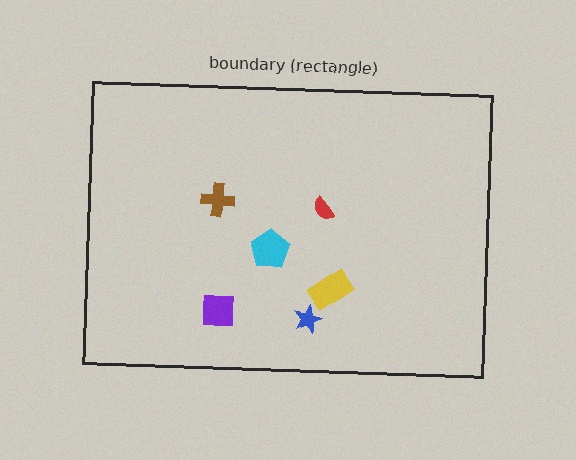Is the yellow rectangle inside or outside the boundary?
Inside.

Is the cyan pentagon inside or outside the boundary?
Inside.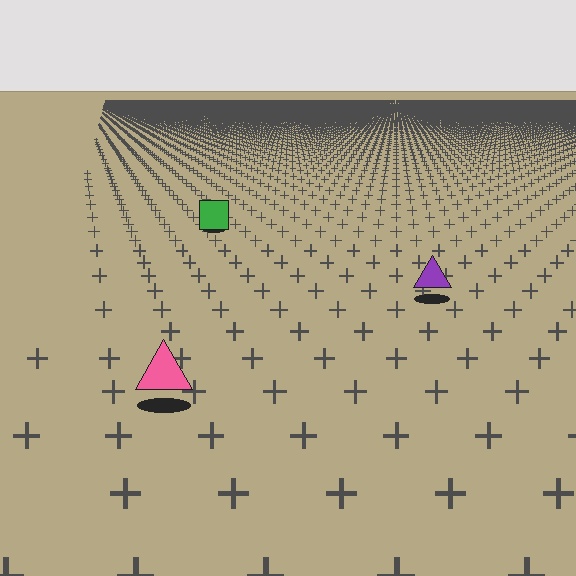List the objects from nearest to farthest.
From nearest to farthest: the pink triangle, the purple triangle, the green square.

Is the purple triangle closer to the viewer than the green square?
Yes. The purple triangle is closer — you can tell from the texture gradient: the ground texture is coarser near it.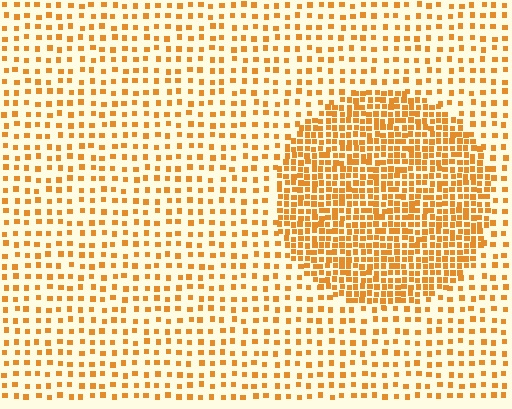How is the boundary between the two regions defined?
The boundary is defined by a change in element density (approximately 2.5x ratio). All elements are the same color, size, and shape.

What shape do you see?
I see a circle.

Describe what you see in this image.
The image contains small orange elements arranged at two different densities. A circle-shaped region is visible where the elements are more densely packed than the surrounding area.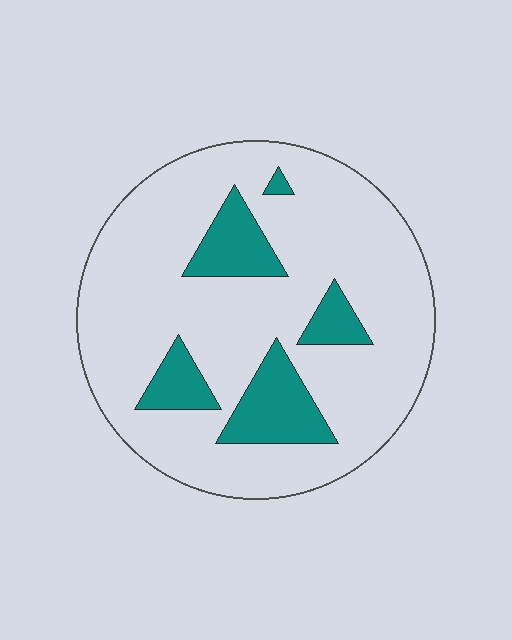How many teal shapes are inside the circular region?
5.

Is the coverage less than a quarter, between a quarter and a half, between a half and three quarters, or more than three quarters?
Less than a quarter.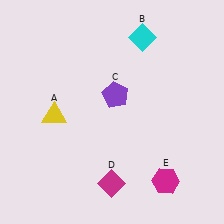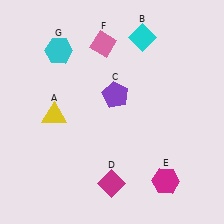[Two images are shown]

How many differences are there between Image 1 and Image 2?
There are 2 differences between the two images.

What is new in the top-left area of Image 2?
A pink diamond (F) was added in the top-left area of Image 2.